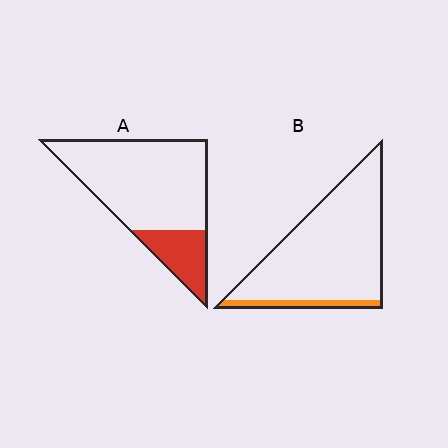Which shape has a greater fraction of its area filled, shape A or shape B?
Shape A.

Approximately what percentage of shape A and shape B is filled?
A is approximately 20% and B is approximately 10%.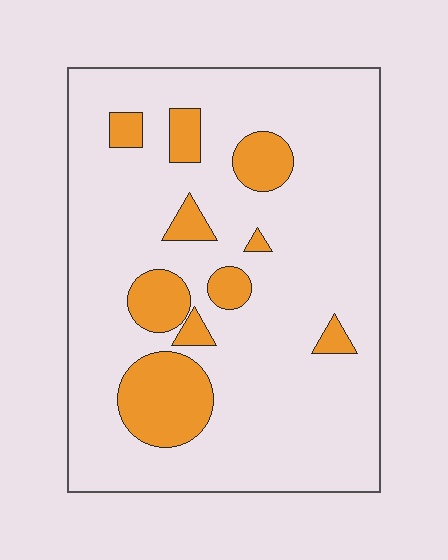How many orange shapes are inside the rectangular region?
10.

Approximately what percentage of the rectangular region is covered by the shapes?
Approximately 15%.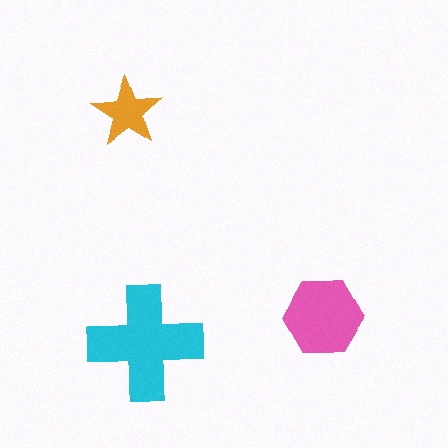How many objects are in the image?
There are 3 objects in the image.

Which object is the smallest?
The orange star.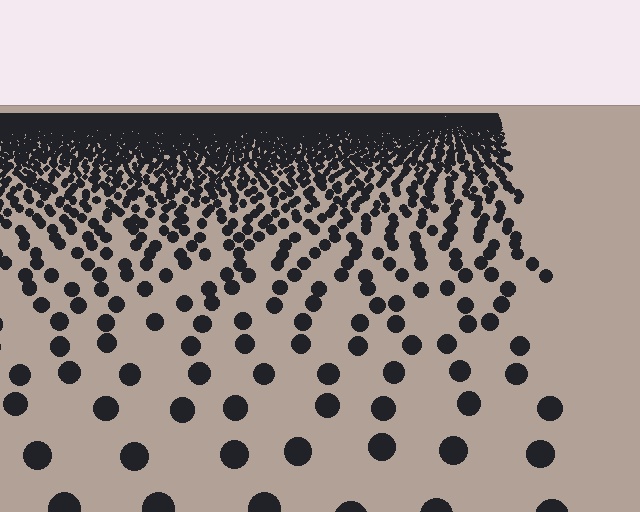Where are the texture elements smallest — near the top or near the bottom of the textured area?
Near the top.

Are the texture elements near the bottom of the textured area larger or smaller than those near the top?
Larger. Near the bottom, elements are closer to the viewer and appear at a bigger on-screen size.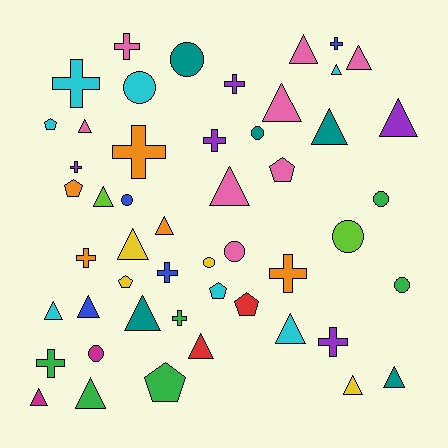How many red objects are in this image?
There are 2 red objects.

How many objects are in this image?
There are 50 objects.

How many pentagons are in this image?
There are 7 pentagons.